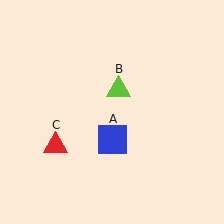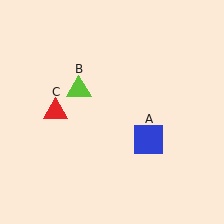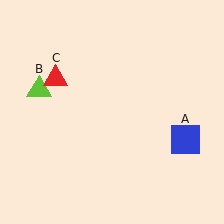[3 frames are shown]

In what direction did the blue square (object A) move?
The blue square (object A) moved right.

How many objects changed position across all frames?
3 objects changed position: blue square (object A), lime triangle (object B), red triangle (object C).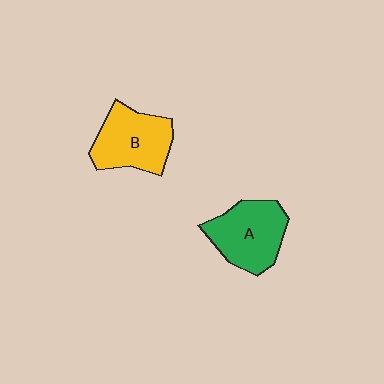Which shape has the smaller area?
Shape B (yellow).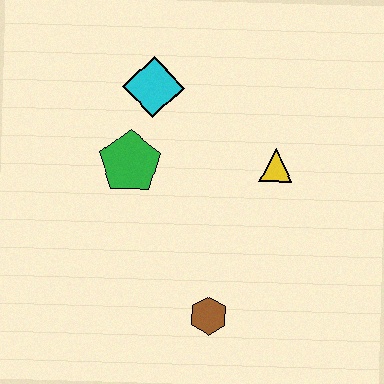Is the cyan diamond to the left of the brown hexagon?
Yes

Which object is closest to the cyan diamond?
The green pentagon is closest to the cyan diamond.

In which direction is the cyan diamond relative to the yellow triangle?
The cyan diamond is to the left of the yellow triangle.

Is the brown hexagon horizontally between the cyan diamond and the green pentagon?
No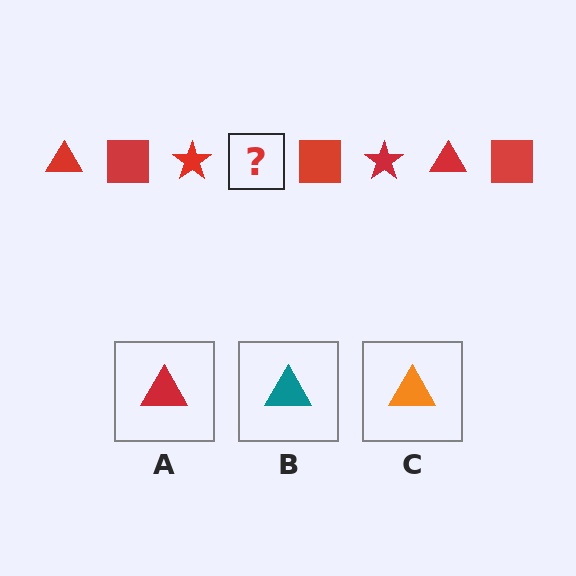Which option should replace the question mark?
Option A.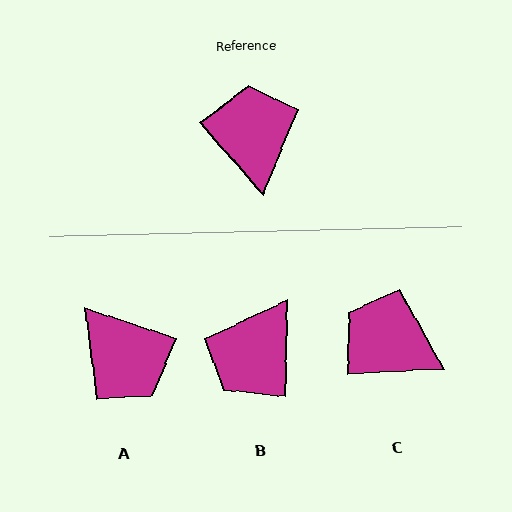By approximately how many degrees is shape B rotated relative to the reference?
Approximately 137 degrees counter-clockwise.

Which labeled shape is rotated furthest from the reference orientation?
A, about 150 degrees away.